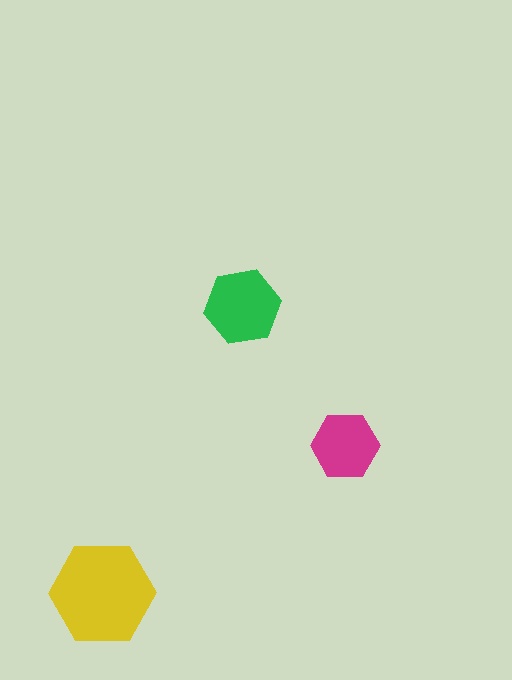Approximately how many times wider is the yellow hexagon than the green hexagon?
About 1.5 times wider.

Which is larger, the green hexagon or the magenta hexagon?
The green one.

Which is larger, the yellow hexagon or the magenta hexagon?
The yellow one.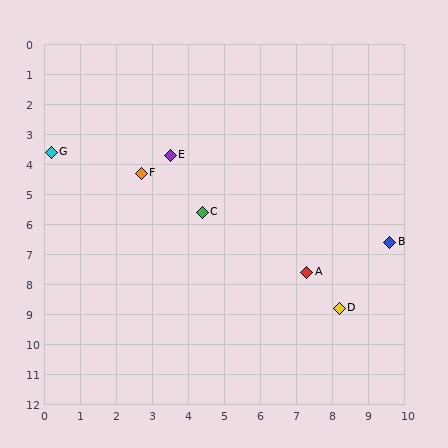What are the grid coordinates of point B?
Point B is at approximately (9.6, 6.6).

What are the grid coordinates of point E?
Point E is at approximately (3.5, 3.7).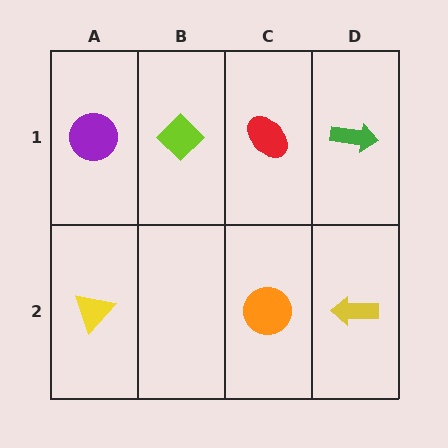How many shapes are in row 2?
3 shapes.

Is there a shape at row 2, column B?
No, that cell is empty.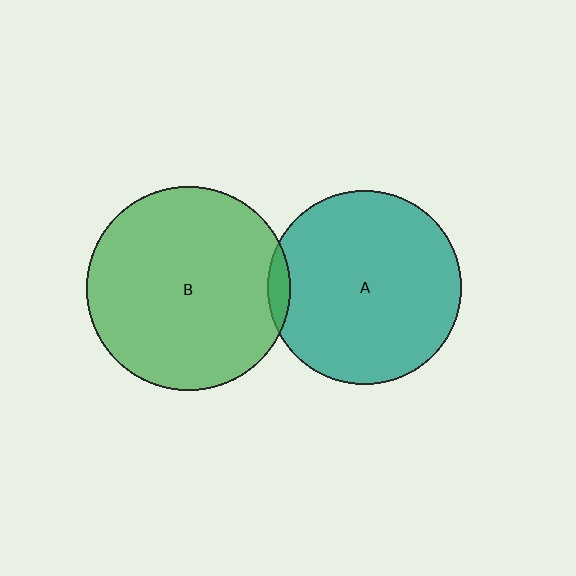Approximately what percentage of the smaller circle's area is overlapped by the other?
Approximately 5%.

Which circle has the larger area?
Circle B (green).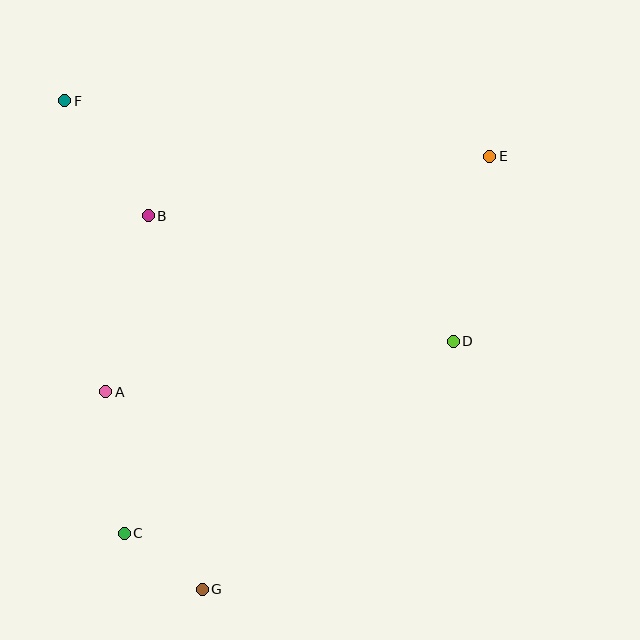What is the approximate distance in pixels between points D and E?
The distance between D and E is approximately 188 pixels.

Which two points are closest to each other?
Points C and G are closest to each other.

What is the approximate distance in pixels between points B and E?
The distance between B and E is approximately 346 pixels.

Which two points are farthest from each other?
Points C and E are farthest from each other.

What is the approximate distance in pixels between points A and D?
The distance between A and D is approximately 351 pixels.